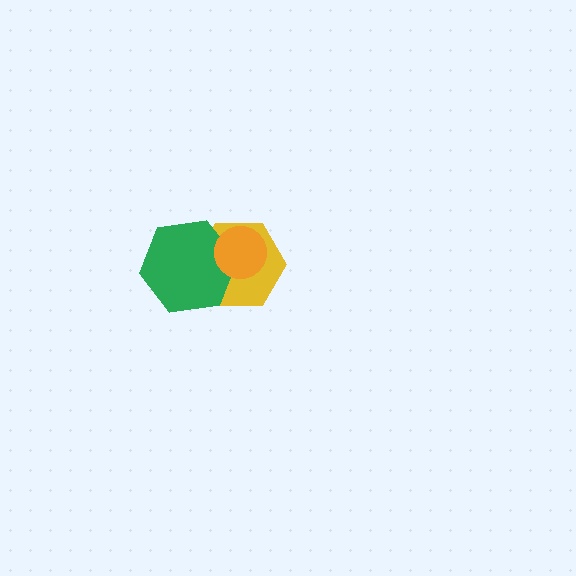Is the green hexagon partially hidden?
Yes, it is partially covered by another shape.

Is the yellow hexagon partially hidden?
Yes, it is partially covered by another shape.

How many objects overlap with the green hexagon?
2 objects overlap with the green hexagon.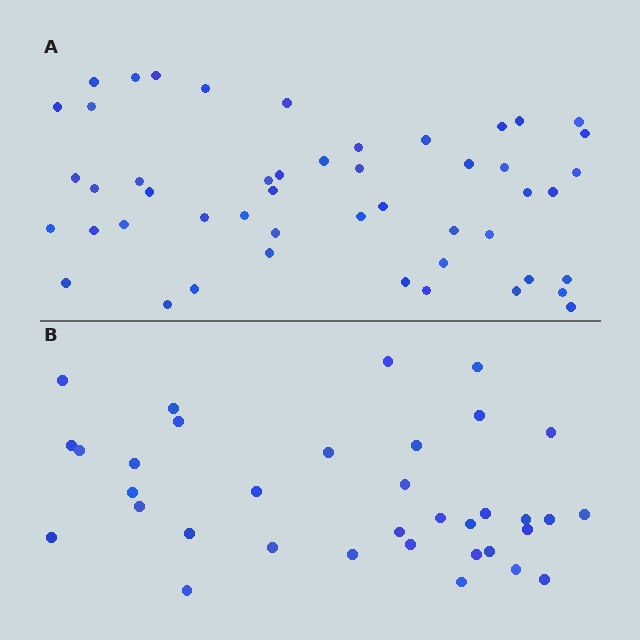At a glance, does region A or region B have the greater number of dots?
Region A (the top region) has more dots.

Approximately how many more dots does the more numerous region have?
Region A has approximately 15 more dots than region B.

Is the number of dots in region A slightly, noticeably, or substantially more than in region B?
Region A has noticeably more, but not dramatically so. The ratio is roughly 1.4 to 1.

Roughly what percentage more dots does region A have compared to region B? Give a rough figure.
About 40% more.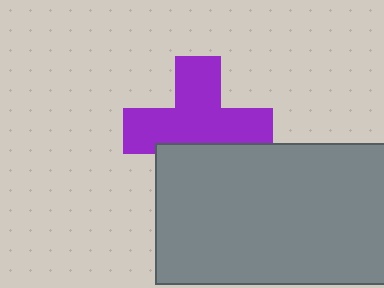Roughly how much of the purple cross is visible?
Most of it is visible (roughly 69%).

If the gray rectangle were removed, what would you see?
You would see the complete purple cross.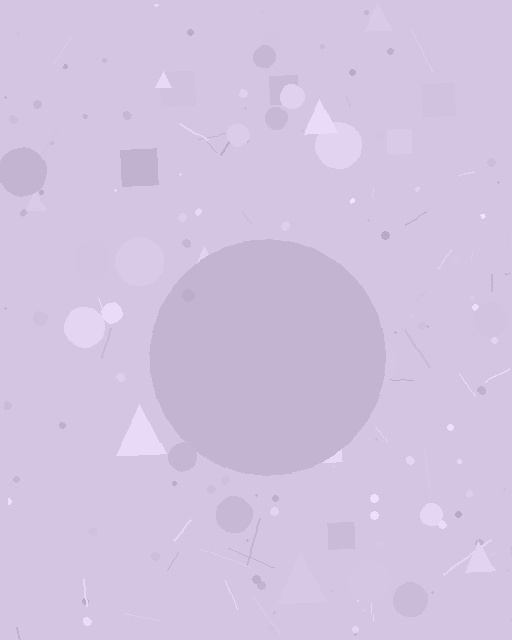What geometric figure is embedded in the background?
A circle is embedded in the background.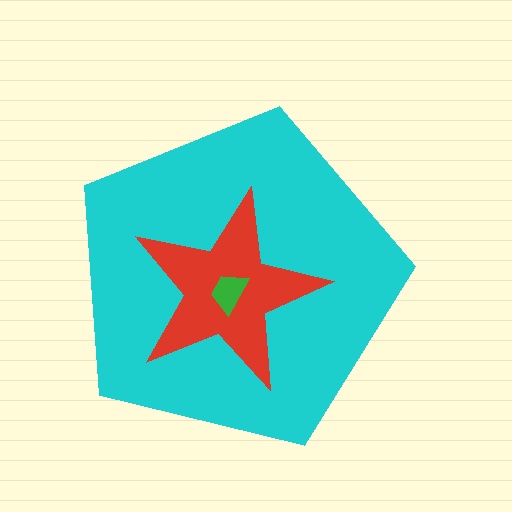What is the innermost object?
The green trapezoid.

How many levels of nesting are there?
3.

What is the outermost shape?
The cyan pentagon.